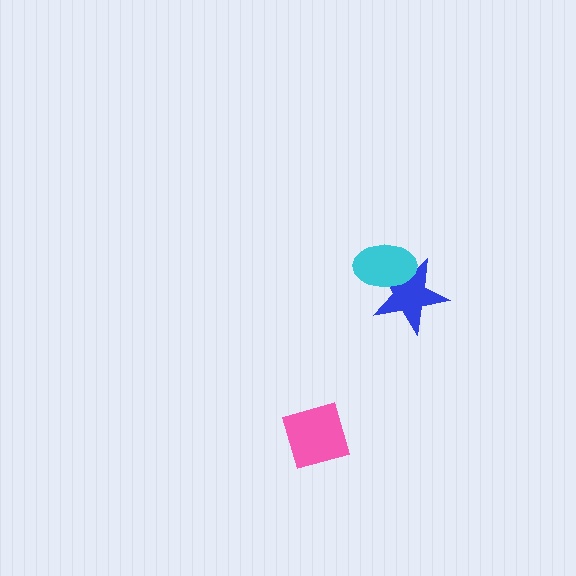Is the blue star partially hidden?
Yes, it is partially covered by another shape.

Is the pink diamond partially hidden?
No, no other shape covers it.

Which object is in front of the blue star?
The cyan ellipse is in front of the blue star.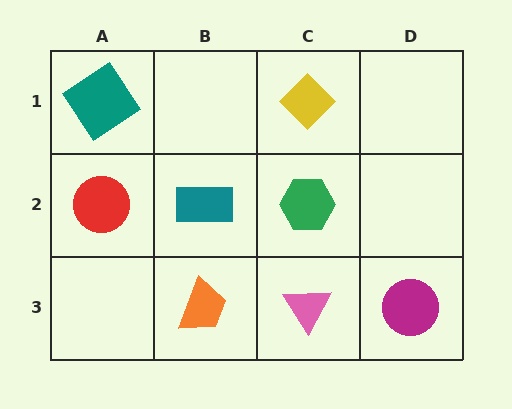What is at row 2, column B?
A teal rectangle.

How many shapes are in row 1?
2 shapes.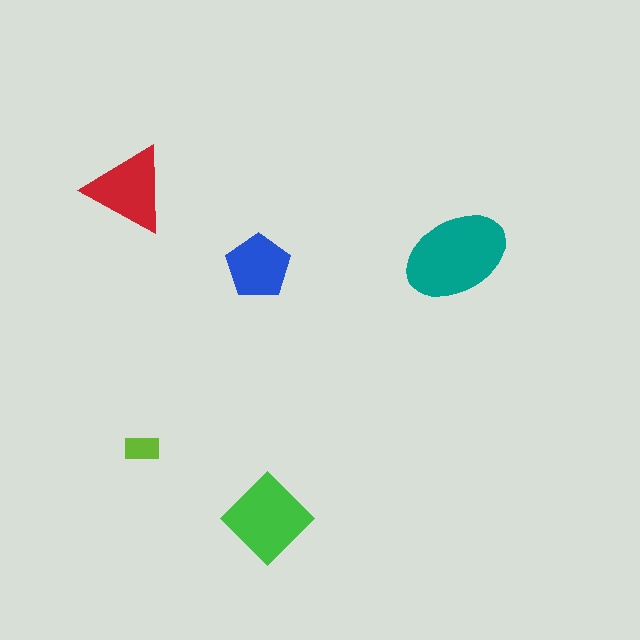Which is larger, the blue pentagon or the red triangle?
The red triangle.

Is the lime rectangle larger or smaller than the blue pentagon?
Smaller.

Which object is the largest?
The teal ellipse.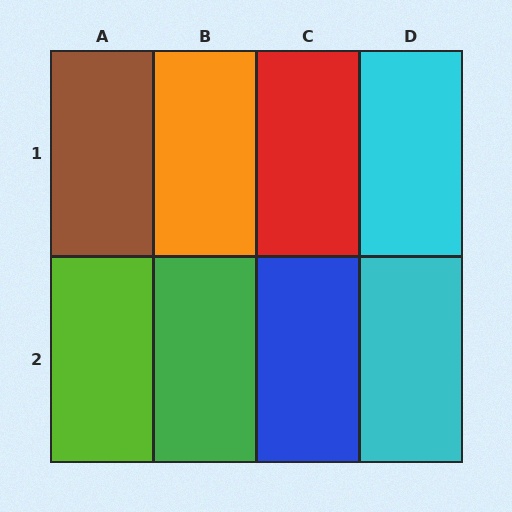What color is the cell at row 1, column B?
Orange.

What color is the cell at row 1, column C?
Red.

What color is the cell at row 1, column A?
Brown.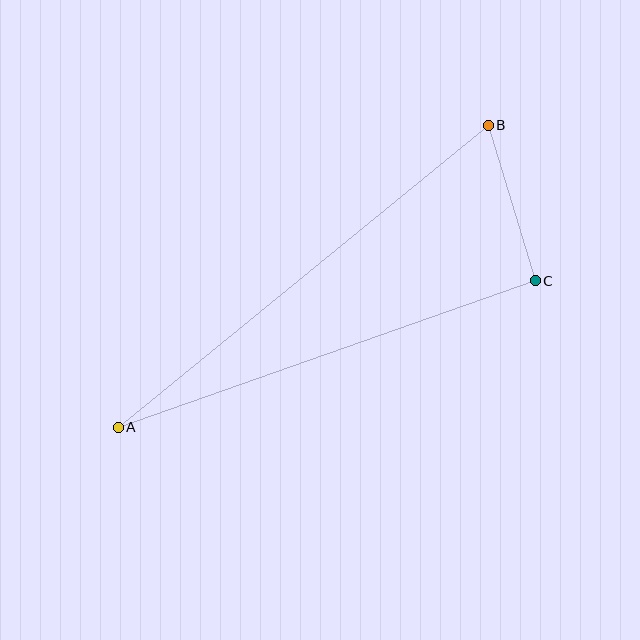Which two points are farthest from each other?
Points A and B are farthest from each other.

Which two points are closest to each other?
Points B and C are closest to each other.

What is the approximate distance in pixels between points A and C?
The distance between A and C is approximately 442 pixels.